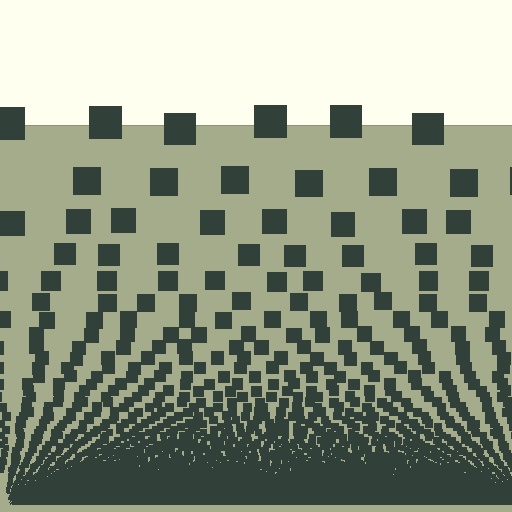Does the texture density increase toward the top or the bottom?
Density increases toward the bottom.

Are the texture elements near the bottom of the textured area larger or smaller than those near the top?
Smaller. The gradient is inverted — elements near the bottom are smaller and denser.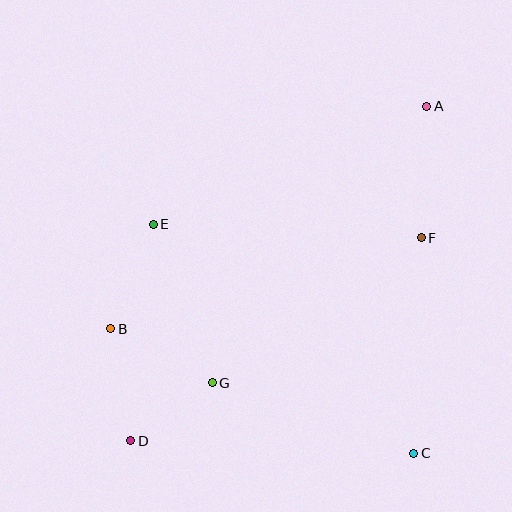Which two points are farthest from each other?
Points A and D are farthest from each other.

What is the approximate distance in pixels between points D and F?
The distance between D and F is approximately 354 pixels.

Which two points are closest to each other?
Points D and G are closest to each other.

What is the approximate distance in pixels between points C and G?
The distance between C and G is approximately 213 pixels.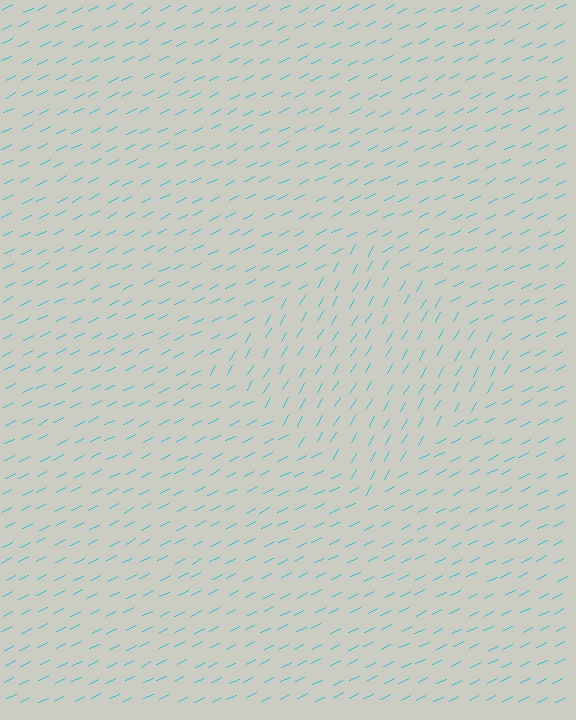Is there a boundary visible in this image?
Yes, there is a texture boundary formed by a change in line orientation.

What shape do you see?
I see a diamond.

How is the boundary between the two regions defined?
The boundary is defined purely by a change in line orientation (approximately 33 degrees difference). All lines are the same color and thickness.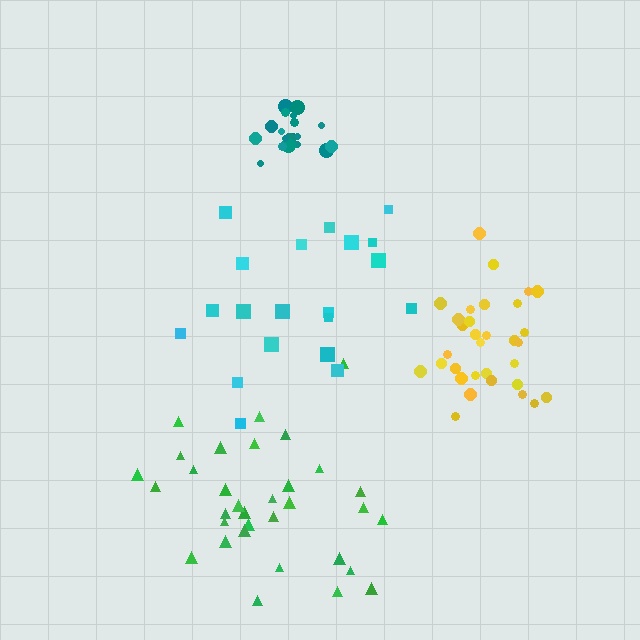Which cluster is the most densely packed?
Teal.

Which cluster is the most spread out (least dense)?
Cyan.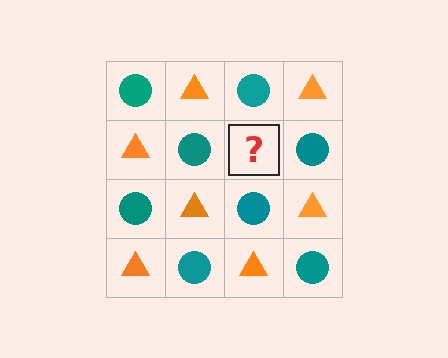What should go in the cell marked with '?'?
The missing cell should contain an orange triangle.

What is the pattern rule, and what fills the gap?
The rule is that it alternates teal circle and orange triangle in a checkerboard pattern. The gap should be filled with an orange triangle.